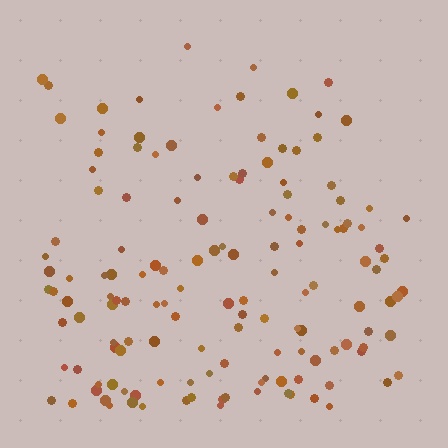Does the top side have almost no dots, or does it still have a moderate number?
Still a moderate number, just noticeably fewer than the bottom.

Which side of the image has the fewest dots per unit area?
The top.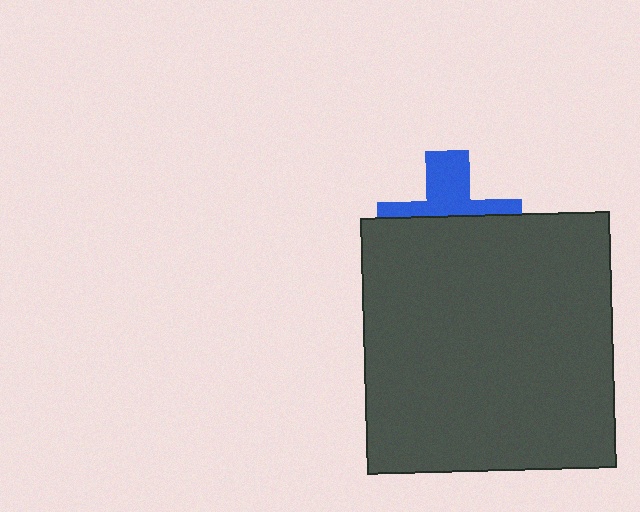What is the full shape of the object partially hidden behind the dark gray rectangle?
The partially hidden object is a blue cross.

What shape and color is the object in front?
The object in front is a dark gray rectangle.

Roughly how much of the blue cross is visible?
A small part of it is visible (roughly 41%).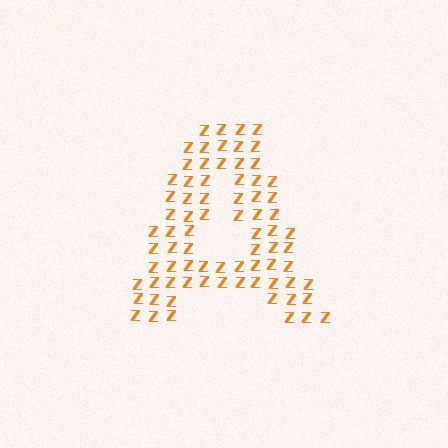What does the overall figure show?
The overall figure shows the letter A.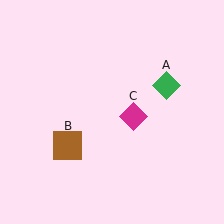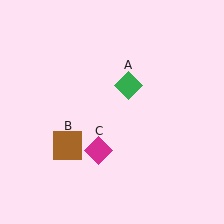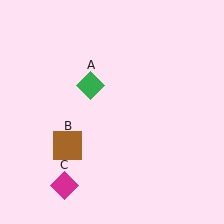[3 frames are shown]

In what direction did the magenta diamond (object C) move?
The magenta diamond (object C) moved down and to the left.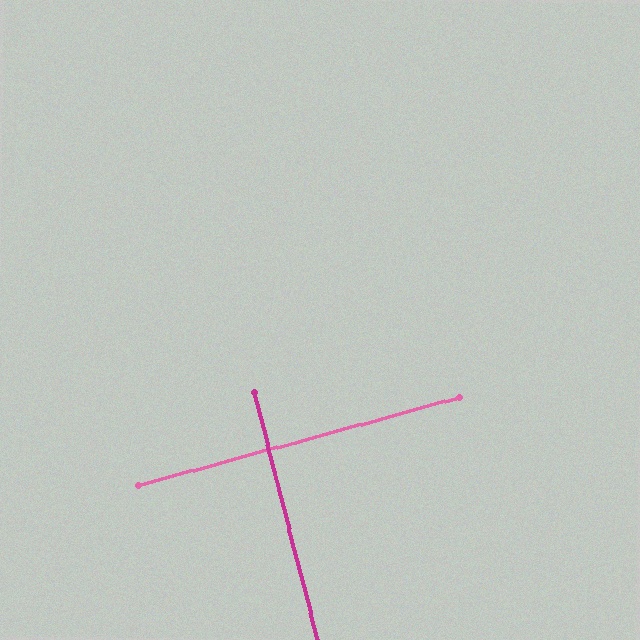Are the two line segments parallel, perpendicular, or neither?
Perpendicular — they meet at approximately 89°.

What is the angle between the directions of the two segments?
Approximately 89 degrees.